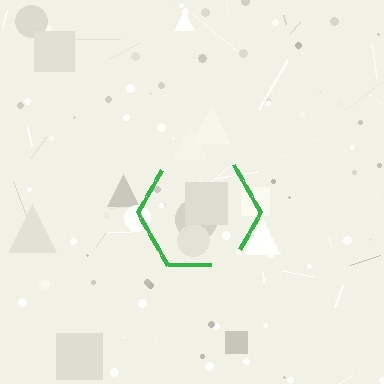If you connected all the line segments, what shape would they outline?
They would outline a hexagon.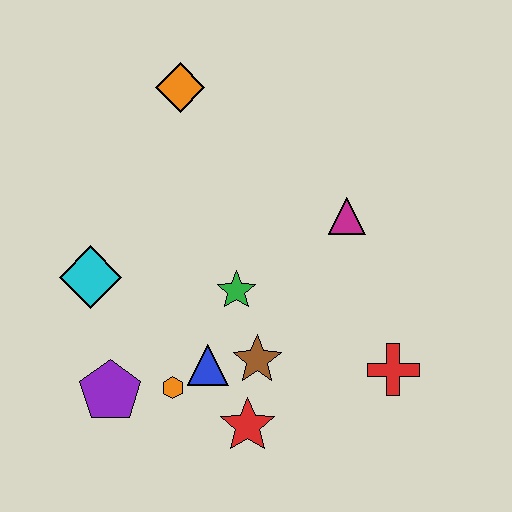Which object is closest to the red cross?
The brown star is closest to the red cross.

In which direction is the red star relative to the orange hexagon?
The red star is to the right of the orange hexagon.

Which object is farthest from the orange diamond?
The red cross is farthest from the orange diamond.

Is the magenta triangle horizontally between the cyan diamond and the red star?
No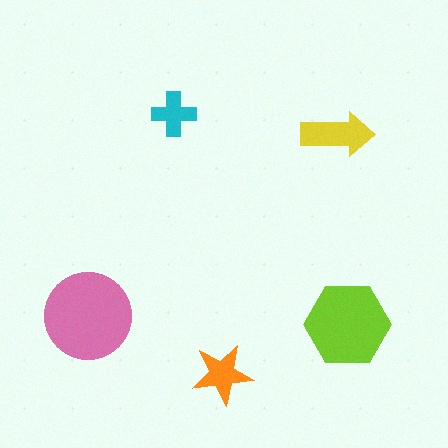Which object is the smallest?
The cyan cross.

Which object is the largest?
The pink circle.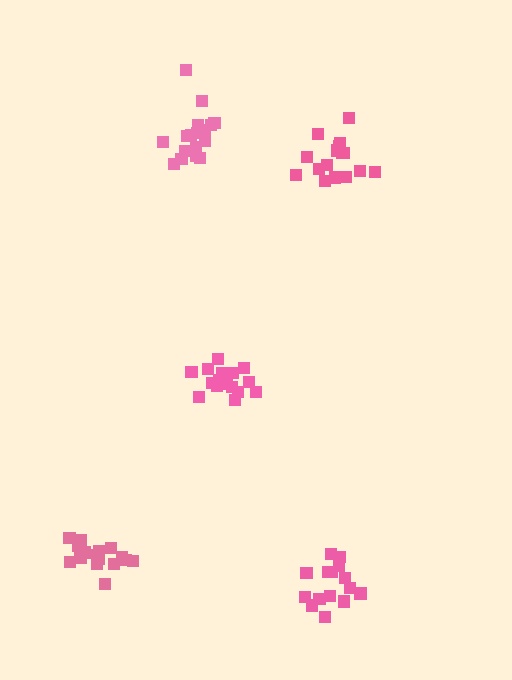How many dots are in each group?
Group 1: 19 dots, Group 2: 15 dots, Group 3: 16 dots, Group 4: 20 dots, Group 5: 16 dots (86 total).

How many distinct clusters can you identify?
There are 5 distinct clusters.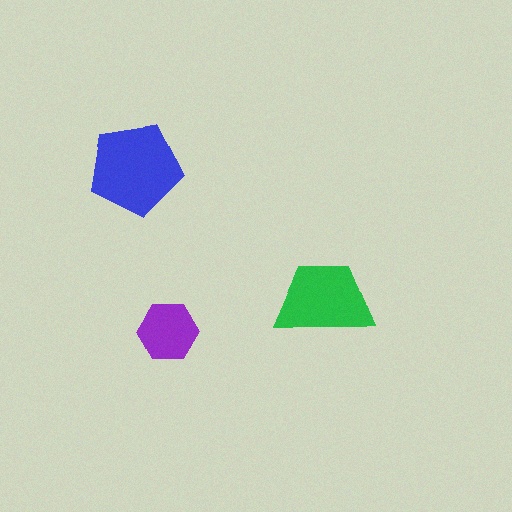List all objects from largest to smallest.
The blue pentagon, the green trapezoid, the purple hexagon.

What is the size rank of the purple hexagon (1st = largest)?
3rd.